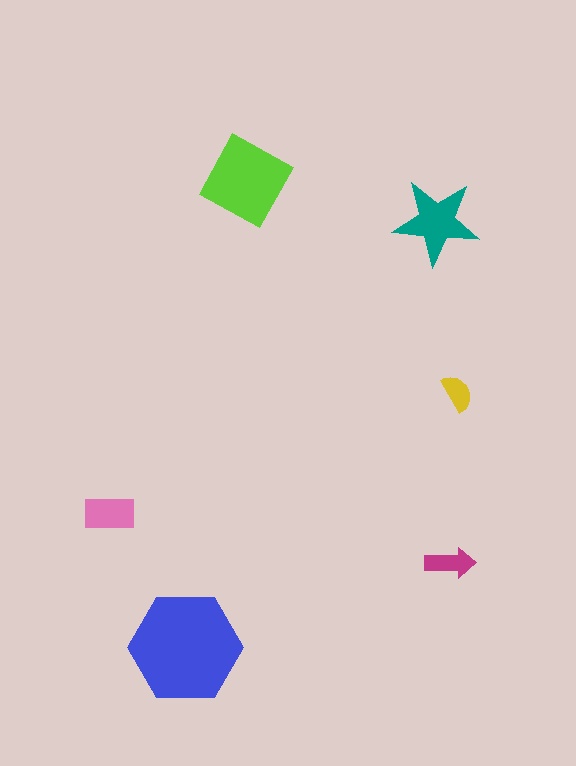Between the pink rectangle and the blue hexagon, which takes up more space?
The blue hexagon.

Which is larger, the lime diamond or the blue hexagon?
The blue hexagon.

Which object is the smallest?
The yellow semicircle.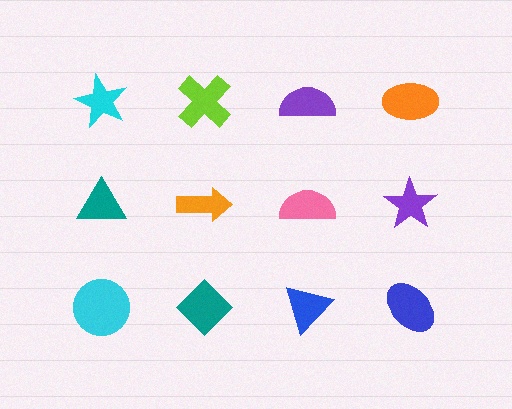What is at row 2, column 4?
A purple star.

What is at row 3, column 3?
A blue triangle.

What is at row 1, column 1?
A cyan star.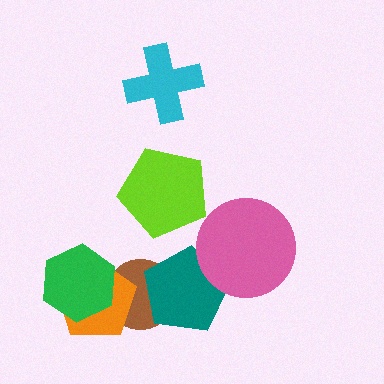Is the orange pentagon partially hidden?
Yes, it is partially covered by another shape.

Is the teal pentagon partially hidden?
Yes, it is partially covered by another shape.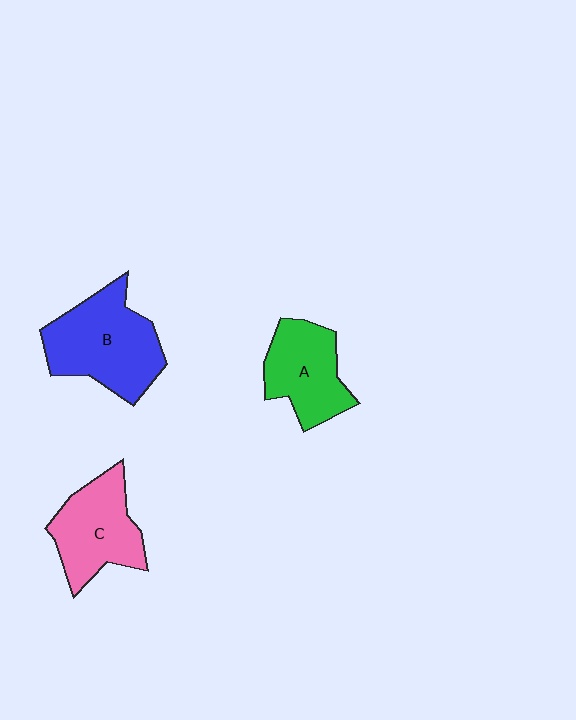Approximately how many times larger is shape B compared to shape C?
Approximately 1.3 times.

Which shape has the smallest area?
Shape A (green).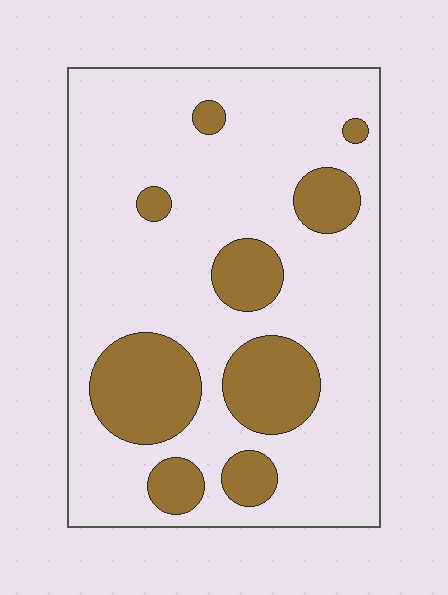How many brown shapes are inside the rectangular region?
9.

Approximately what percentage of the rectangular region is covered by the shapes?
Approximately 25%.